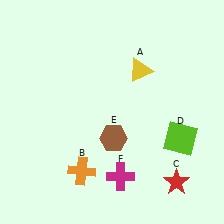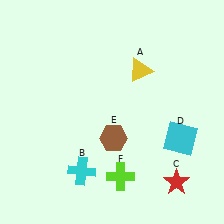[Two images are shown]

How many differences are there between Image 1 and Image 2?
There are 3 differences between the two images.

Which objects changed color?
B changed from orange to cyan. D changed from lime to cyan. F changed from magenta to lime.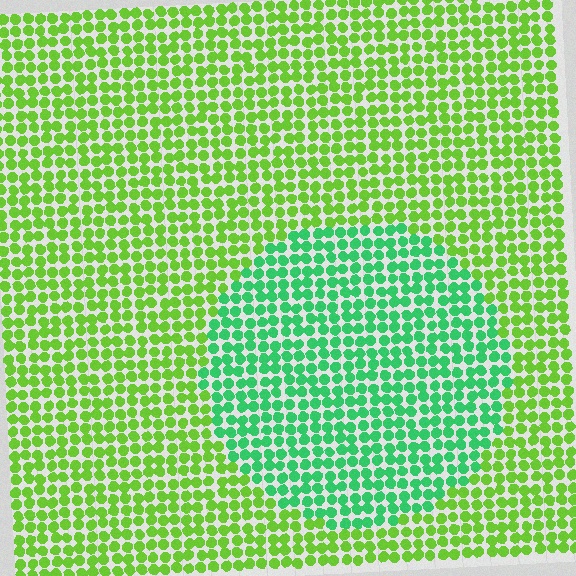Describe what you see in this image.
The image is filled with small lime elements in a uniform arrangement. A circle-shaped region is visible where the elements are tinted to a slightly different hue, forming a subtle color boundary.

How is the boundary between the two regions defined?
The boundary is defined purely by a slight shift in hue (about 44 degrees). Spacing, size, and orientation are identical on both sides.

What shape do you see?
I see a circle.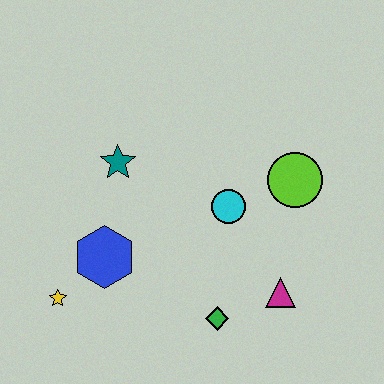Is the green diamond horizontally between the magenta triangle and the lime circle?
No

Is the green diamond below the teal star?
Yes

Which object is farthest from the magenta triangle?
The yellow star is farthest from the magenta triangle.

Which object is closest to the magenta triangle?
The green diamond is closest to the magenta triangle.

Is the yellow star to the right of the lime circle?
No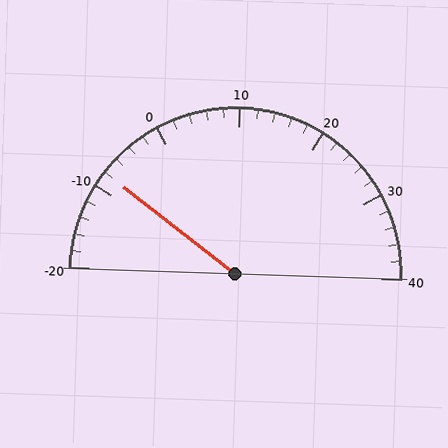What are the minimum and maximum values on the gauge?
The gauge ranges from -20 to 40.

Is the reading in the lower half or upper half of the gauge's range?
The reading is in the lower half of the range (-20 to 40).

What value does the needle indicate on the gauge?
The needle indicates approximately -8.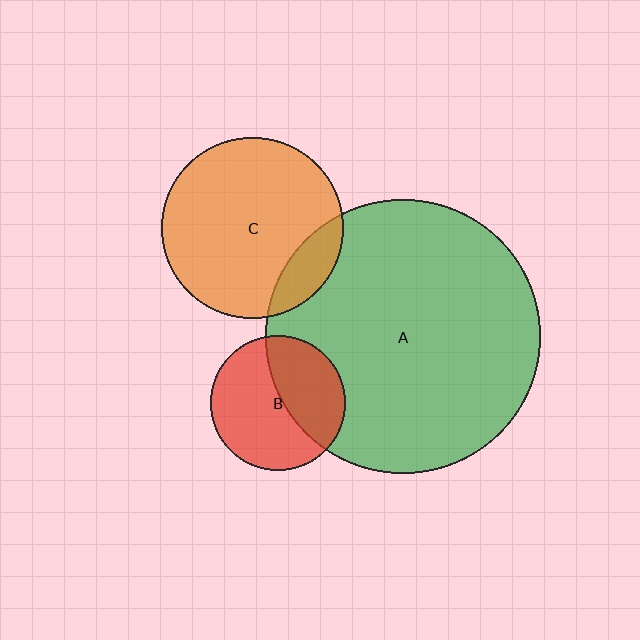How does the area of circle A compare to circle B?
Approximately 4.1 times.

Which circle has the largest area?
Circle A (green).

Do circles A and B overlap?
Yes.